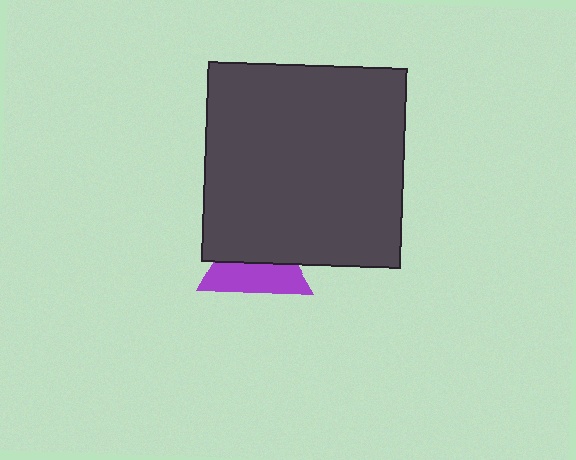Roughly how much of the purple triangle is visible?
About half of it is visible (roughly 47%).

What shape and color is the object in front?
The object in front is a dark gray square.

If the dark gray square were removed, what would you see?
You would see the complete purple triangle.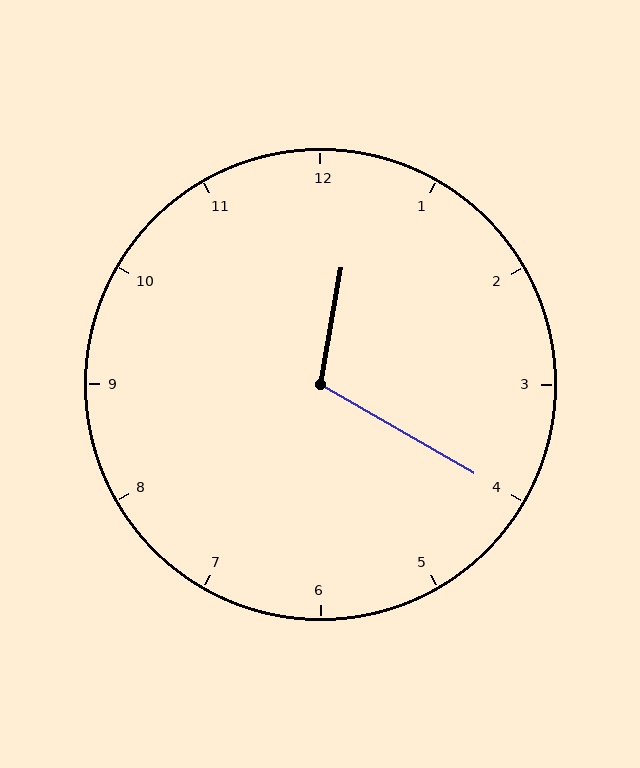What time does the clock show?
12:20.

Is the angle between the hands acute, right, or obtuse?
It is obtuse.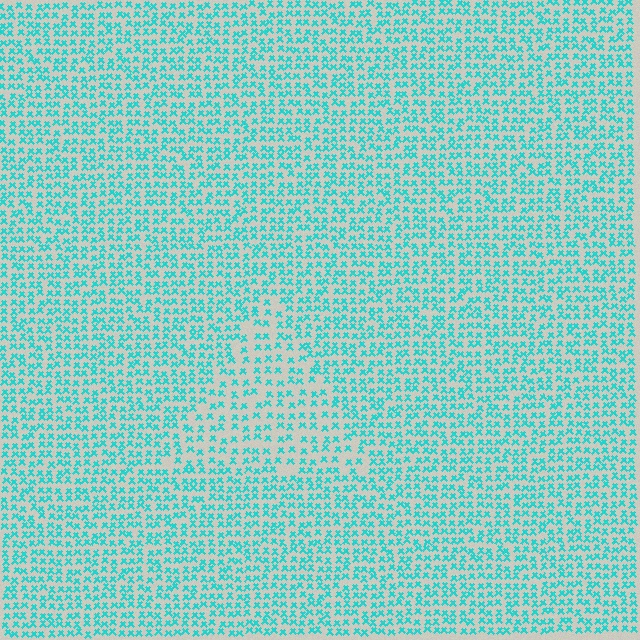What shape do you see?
I see a triangle.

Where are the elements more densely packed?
The elements are more densely packed outside the triangle boundary.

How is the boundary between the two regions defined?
The boundary is defined by a change in element density (approximately 1.6x ratio). All elements are the same color, size, and shape.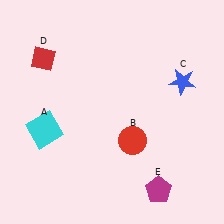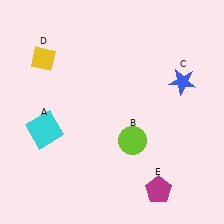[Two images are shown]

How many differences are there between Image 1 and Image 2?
There are 2 differences between the two images.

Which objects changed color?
B changed from red to lime. D changed from red to yellow.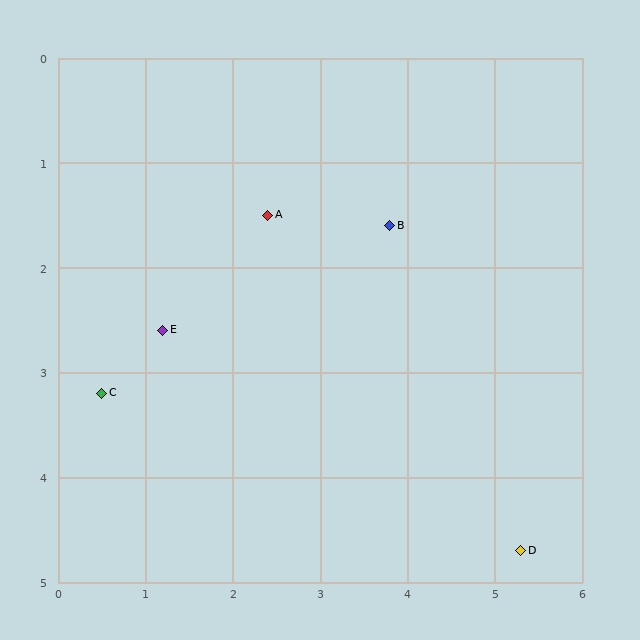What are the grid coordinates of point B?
Point B is at approximately (3.8, 1.6).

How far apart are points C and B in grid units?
Points C and B are about 3.7 grid units apart.